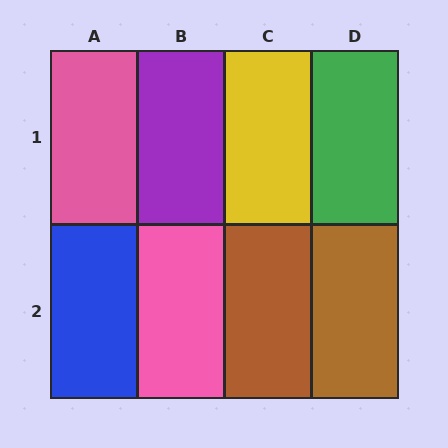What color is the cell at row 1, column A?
Pink.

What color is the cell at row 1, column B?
Purple.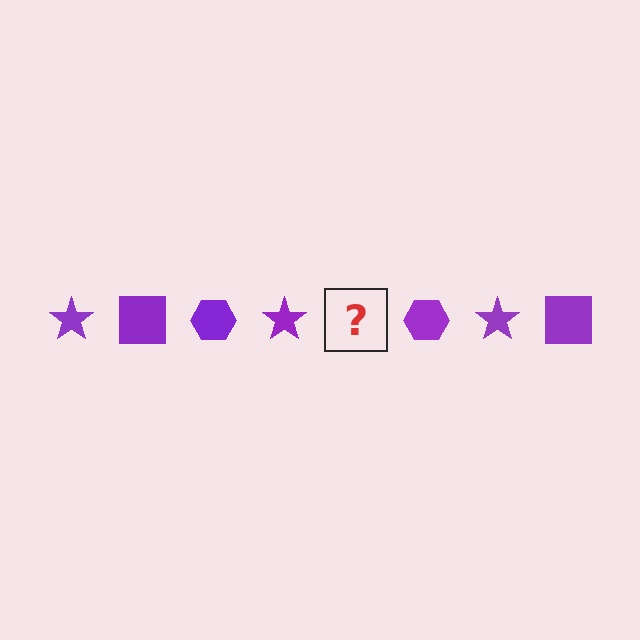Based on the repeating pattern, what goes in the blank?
The blank should be a purple square.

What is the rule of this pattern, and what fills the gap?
The rule is that the pattern cycles through star, square, hexagon shapes in purple. The gap should be filled with a purple square.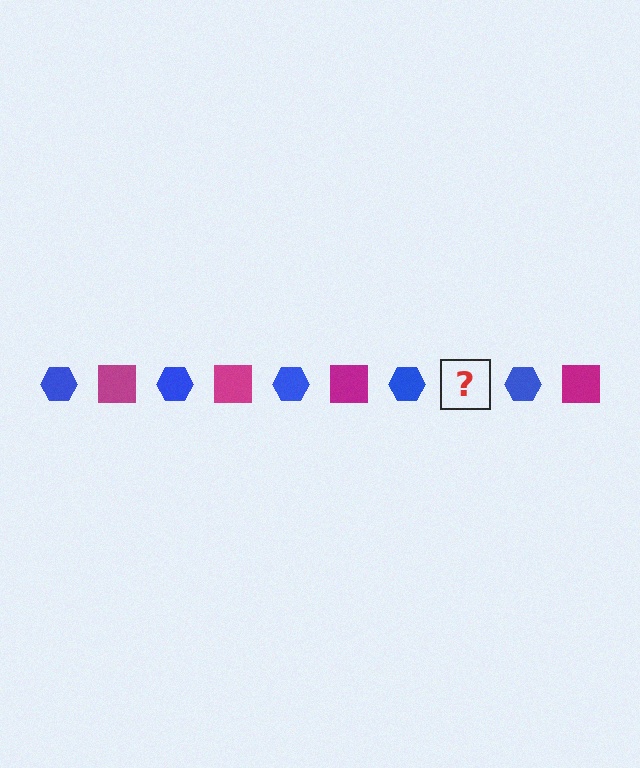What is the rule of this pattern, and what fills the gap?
The rule is that the pattern alternates between blue hexagon and magenta square. The gap should be filled with a magenta square.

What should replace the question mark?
The question mark should be replaced with a magenta square.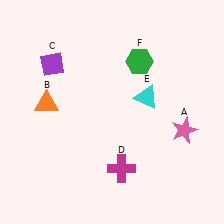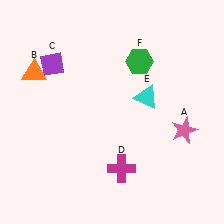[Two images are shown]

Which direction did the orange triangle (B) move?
The orange triangle (B) moved up.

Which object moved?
The orange triangle (B) moved up.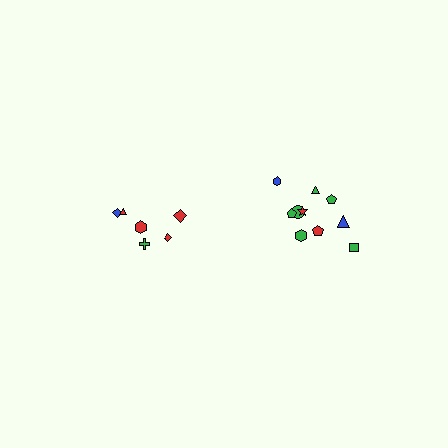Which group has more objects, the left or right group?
The right group.